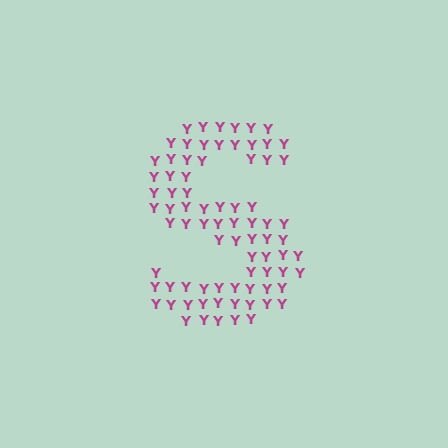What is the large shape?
The large shape is the letter S.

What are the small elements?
The small elements are letter Y's.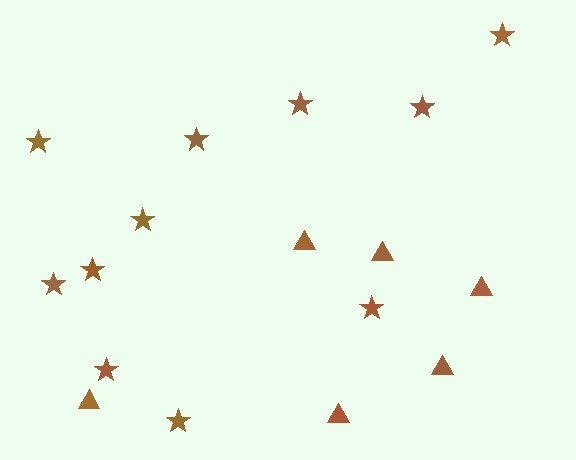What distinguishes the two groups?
There are 2 groups: one group of triangles (6) and one group of stars (11).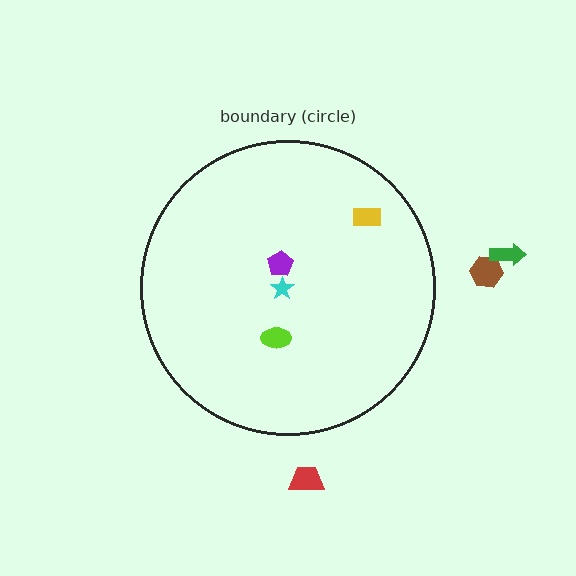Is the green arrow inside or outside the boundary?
Outside.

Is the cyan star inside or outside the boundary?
Inside.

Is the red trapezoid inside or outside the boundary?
Outside.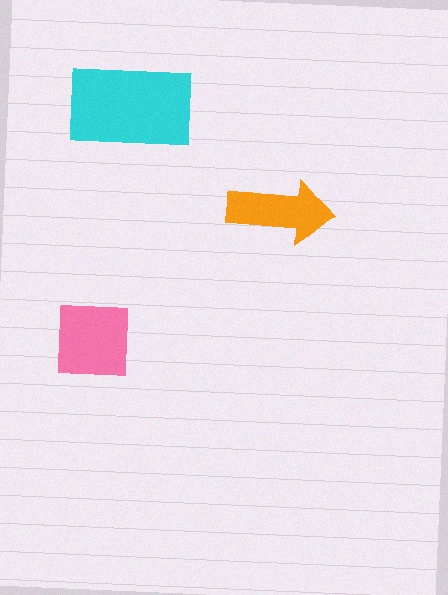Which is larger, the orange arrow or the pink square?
The pink square.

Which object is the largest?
The cyan rectangle.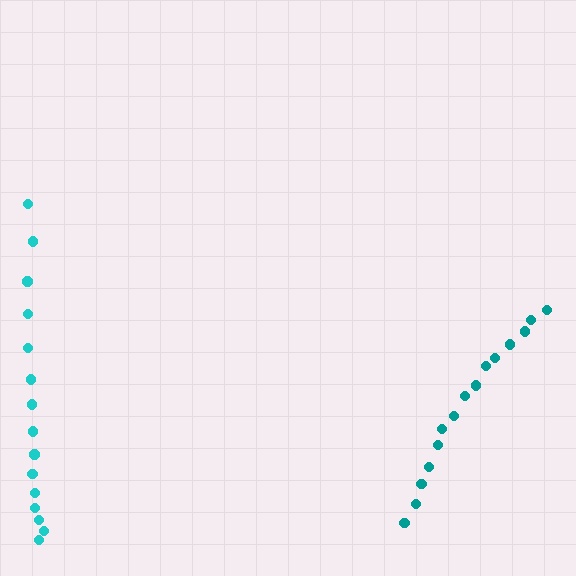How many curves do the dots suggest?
There are 2 distinct paths.